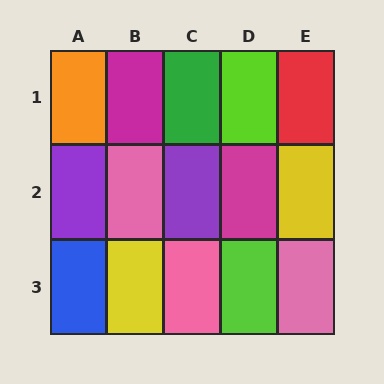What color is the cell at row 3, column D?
Lime.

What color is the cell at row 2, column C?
Purple.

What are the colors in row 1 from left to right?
Orange, magenta, green, lime, red.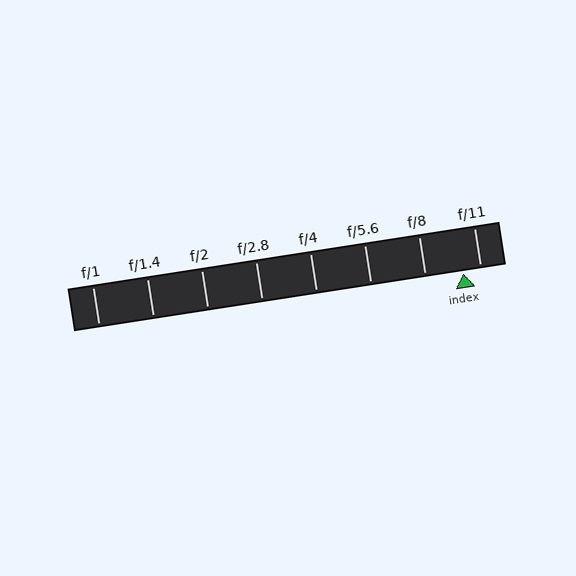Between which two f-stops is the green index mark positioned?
The index mark is between f/8 and f/11.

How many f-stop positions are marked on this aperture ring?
There are 8 f-stop positions marked.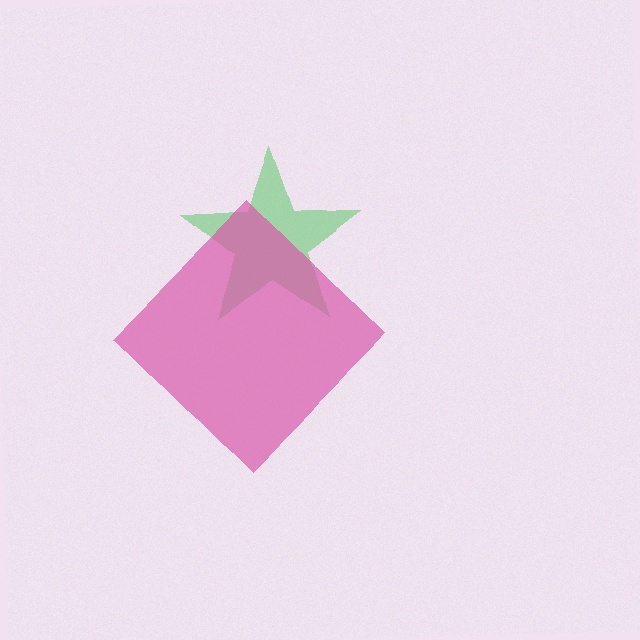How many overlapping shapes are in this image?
There are 2 overlapping shapes in the image.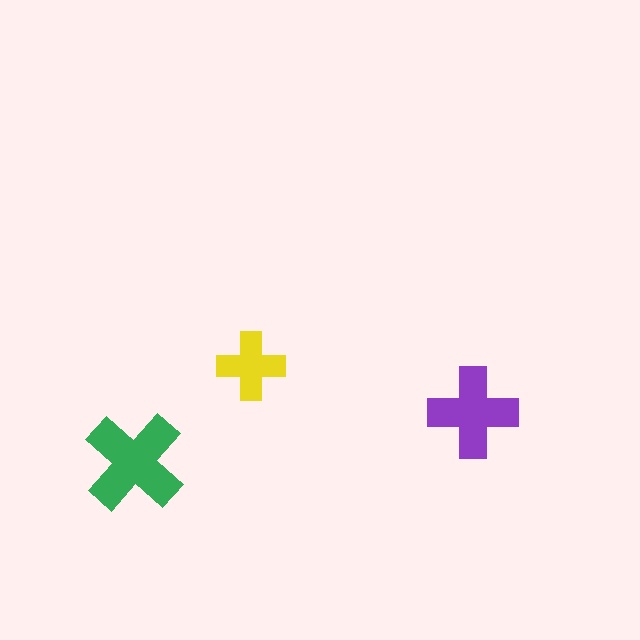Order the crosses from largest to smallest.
the green one, the purple one, the yellow one.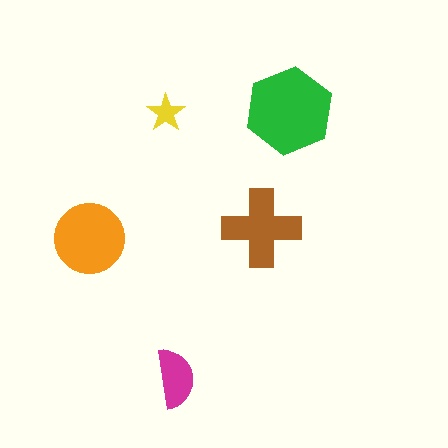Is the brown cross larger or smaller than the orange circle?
Smaller.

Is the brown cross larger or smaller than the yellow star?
Larger.